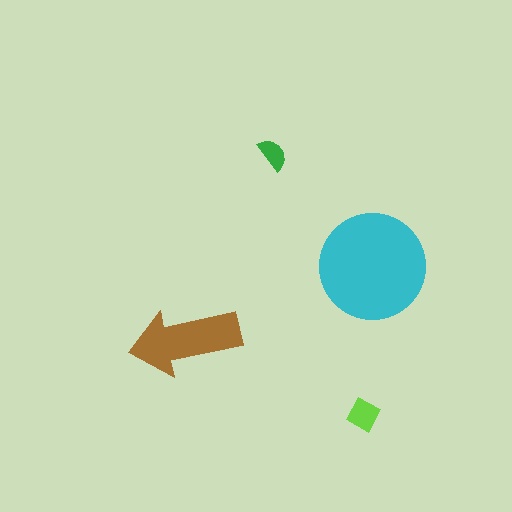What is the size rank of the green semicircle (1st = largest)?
4th.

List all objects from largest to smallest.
The cyan circle, the brown arrow, the lime square, the green semicircle.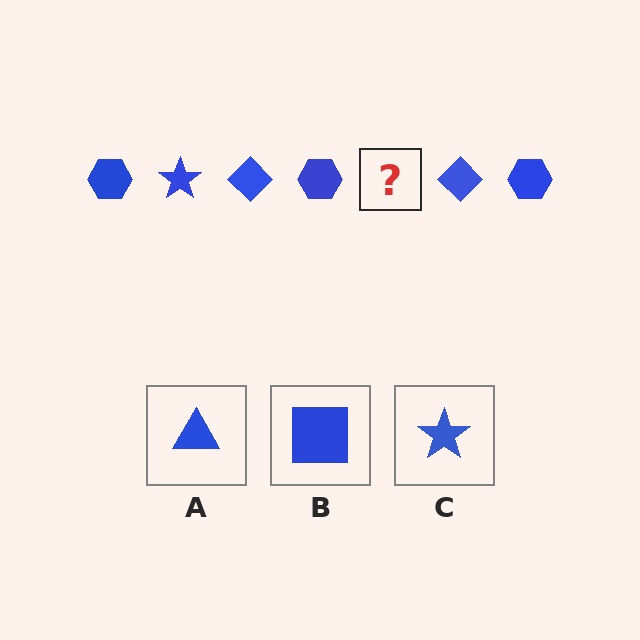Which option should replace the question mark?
Option C.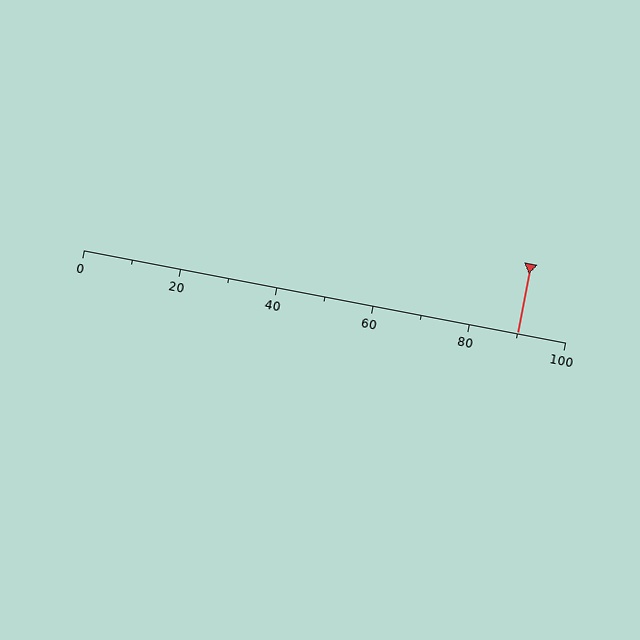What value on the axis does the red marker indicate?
The marker indicates approximately 90.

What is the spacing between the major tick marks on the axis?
The major ticks are spaced 20 apart.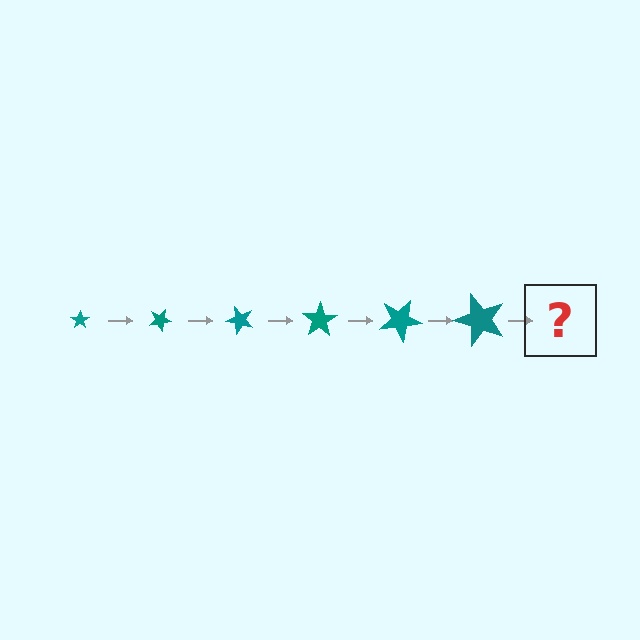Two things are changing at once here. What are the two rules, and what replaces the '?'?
The two rules are that the star grows larger each step and it rotates 25 degrees each step. The '?' should be a star, larger than the previous one and rotated 150 degrees from the start.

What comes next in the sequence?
The next element should be a star, larger than the previous one and rotated 150 degrees from the start.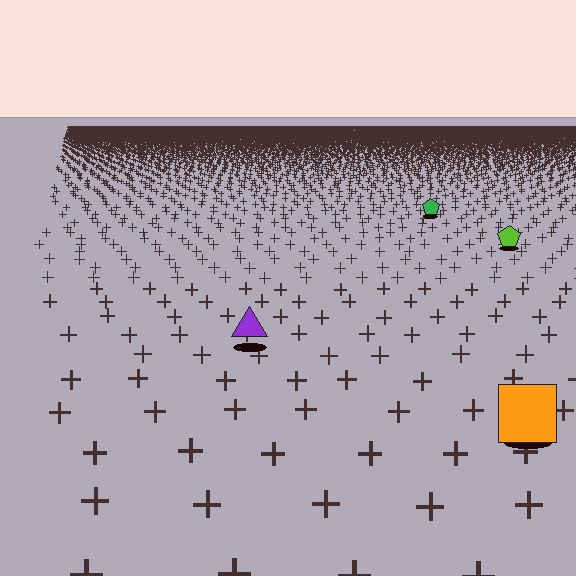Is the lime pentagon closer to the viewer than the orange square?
No. The orange square is closer — you can tell from the texture gradient: the ground texture is coarser near it.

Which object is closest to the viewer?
The orange square is closest. The texture marks near it are larger and more spread out.